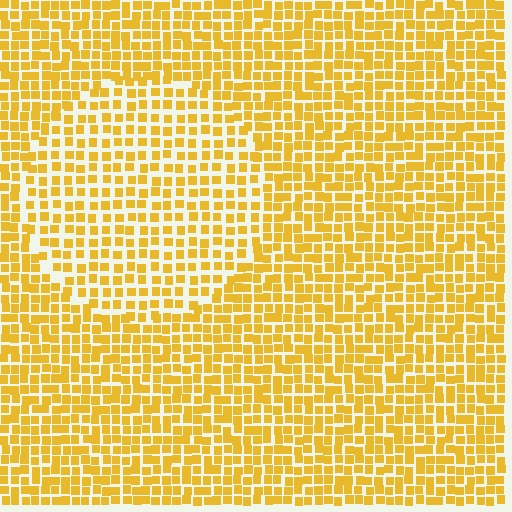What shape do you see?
I see a circle.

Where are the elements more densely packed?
The elements are more densely packed outside the circle boundary.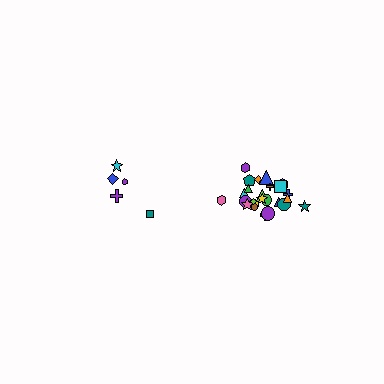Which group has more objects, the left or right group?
The right group.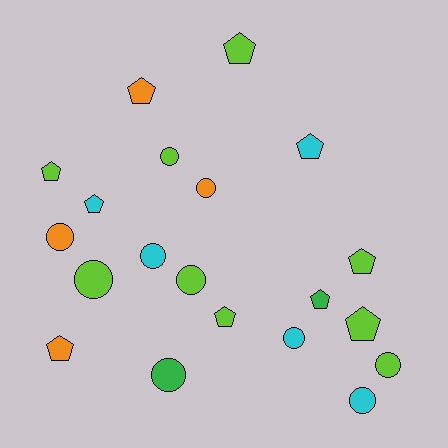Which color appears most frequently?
Lime, with 9 objects.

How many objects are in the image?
There are 20 objects.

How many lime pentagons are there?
There are 5 lime pentagons.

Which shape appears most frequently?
Circle, with 10 objects.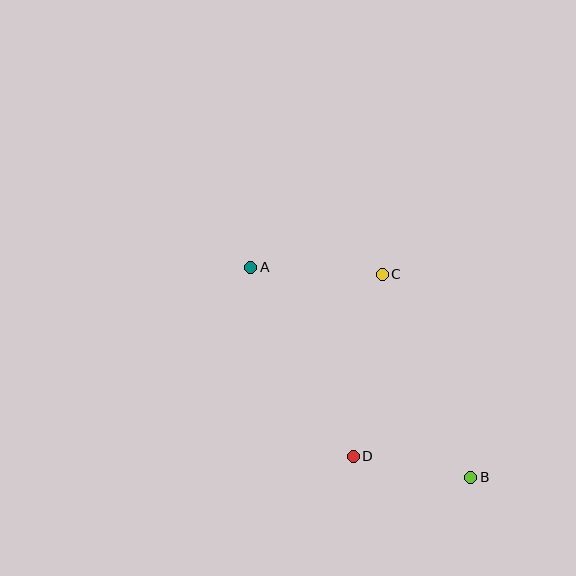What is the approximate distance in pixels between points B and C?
The distance between B and C is approximately 222 pixels.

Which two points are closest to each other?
Points B and D are closest to each other.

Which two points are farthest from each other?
Points A and B are farthest from each other.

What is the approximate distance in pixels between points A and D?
The distance between A and D is approximately 215 pixels.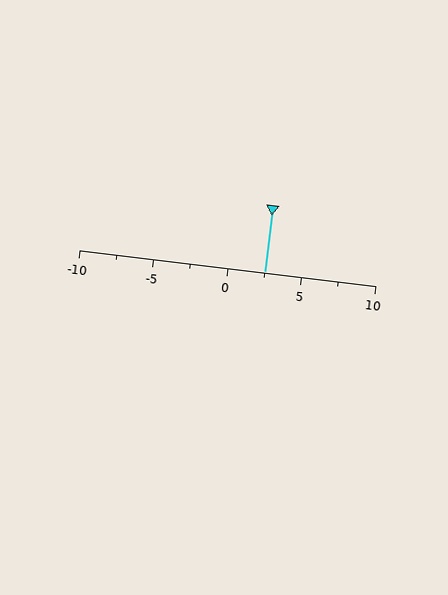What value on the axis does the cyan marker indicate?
The marker indicates approximately 2.5.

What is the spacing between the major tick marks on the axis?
The major ticks are spaced 5 apart.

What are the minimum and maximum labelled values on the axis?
The axis runs from -10 to 10.